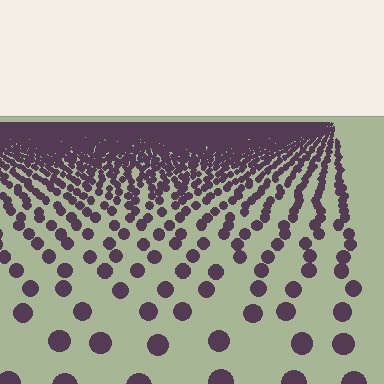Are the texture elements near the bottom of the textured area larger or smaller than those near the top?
Larger. Near the bottom, elements are closer to the viewer and appear at a bigger on-screen size.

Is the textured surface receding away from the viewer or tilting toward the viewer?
The surface is receding away from the viewer. Texture elements get smaller and denser toward the top.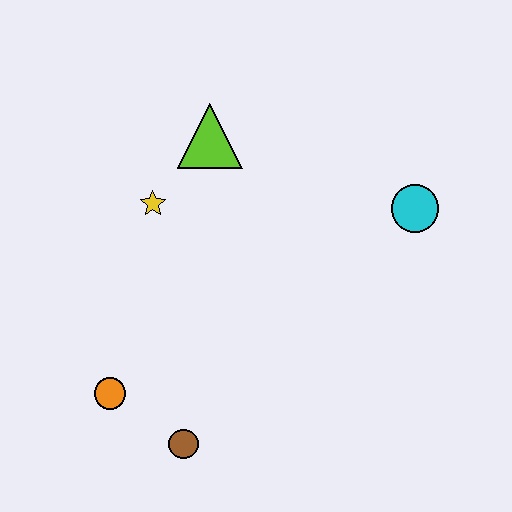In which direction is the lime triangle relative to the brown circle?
The lime triangle is above the brown circle.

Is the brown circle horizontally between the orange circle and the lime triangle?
Yes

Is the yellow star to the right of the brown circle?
No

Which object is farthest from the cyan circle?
The orange circle is farthest from the cyan circle.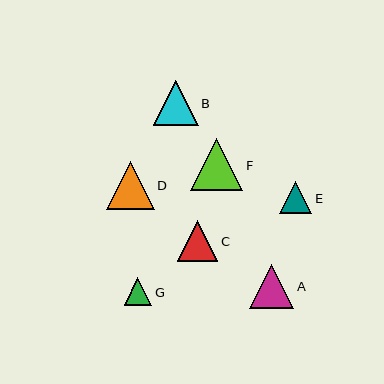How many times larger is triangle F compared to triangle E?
Triangle F is approximately 1.6 times the size of triangle E.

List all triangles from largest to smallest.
From largest to smallest: F, D, B, A, C, E, G.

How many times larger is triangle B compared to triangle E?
Triangle B is approximately 1.4 times the size of triangle E.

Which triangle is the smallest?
Triangle G is the smallest with a size of approximately 28 pixels.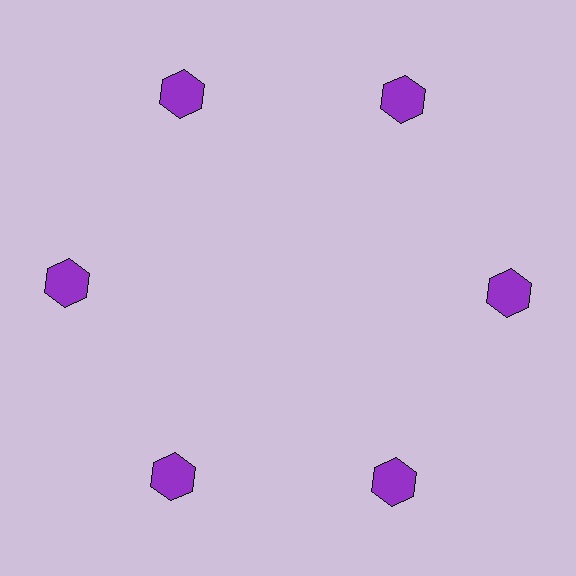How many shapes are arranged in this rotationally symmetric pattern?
There are 6 shapes, arranged in 6 groups of 1.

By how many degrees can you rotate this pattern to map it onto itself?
The pattern maps onto itself every 60 degrees of rotation.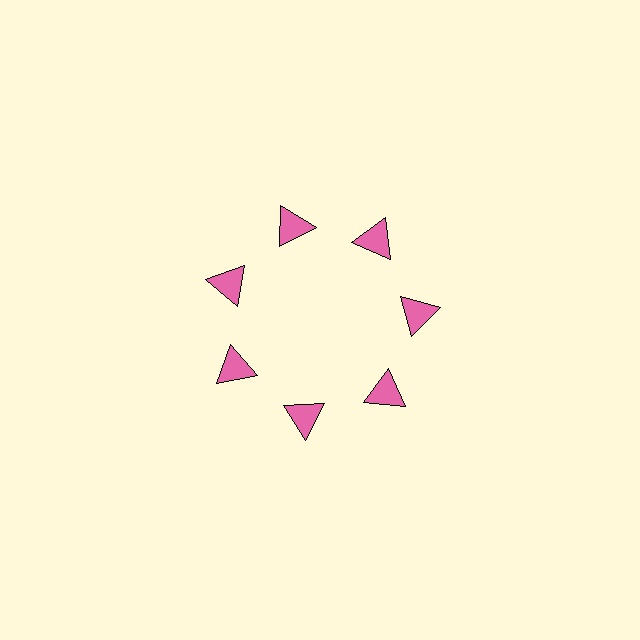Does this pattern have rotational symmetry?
Yes, this pattern has 7-fold rotational symmetry. It looks the same after rotating 51 degrees around the center.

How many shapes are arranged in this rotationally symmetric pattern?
There are 7 shapes, arranged in 7 groups of 1.